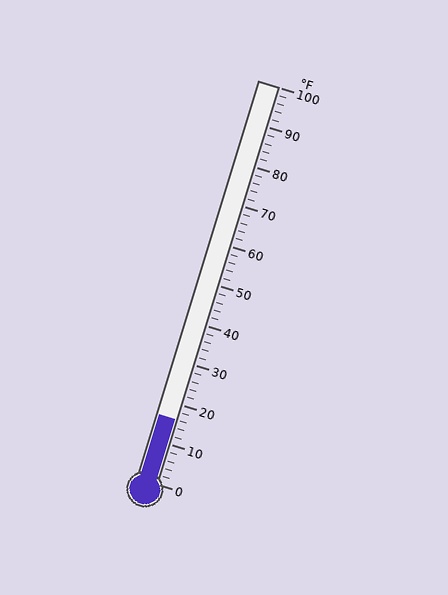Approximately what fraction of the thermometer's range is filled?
The thermometer is filled to approximately 15% of its range.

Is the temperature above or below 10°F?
The temperature is above 10°F.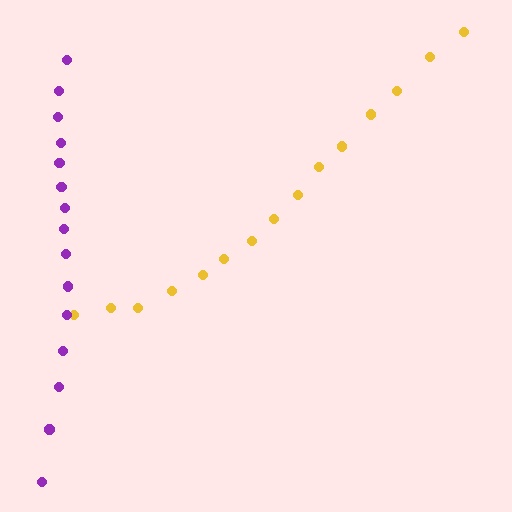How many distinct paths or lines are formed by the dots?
There are 2 distinct paths.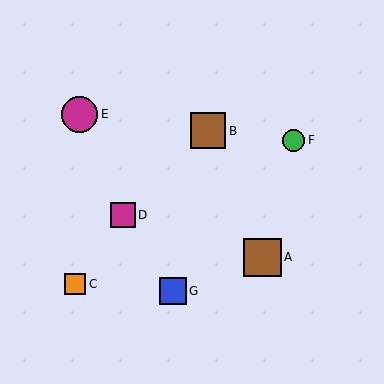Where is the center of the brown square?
The center of the brown square is at (263, 257).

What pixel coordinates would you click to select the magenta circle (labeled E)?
Click at (79, 114) to select the magenta circle E.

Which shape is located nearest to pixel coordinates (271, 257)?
The brown square (labeled A) at (263, 257) is nearest to that location.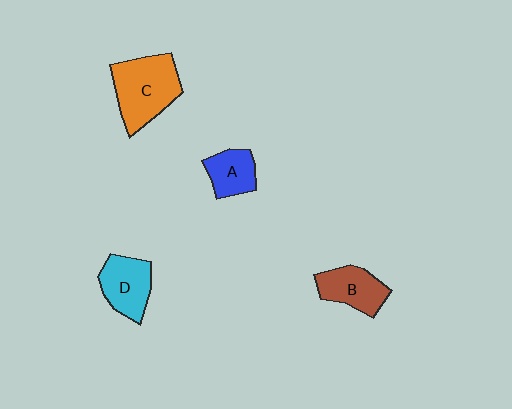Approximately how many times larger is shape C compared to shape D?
Approximately 1.5 times.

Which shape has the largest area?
Shape C (orange).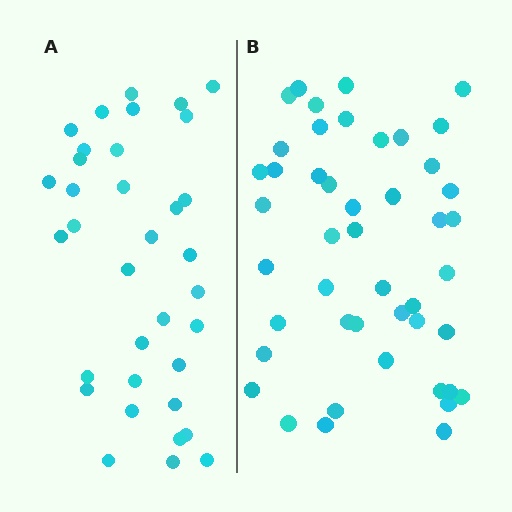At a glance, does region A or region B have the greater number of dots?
Region B (the right region) has more dots.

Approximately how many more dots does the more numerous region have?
Region B has roughly 12 or so more dots than region A.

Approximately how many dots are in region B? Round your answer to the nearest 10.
About 50 dots. (The exact count is 46, which rounds to 50.)